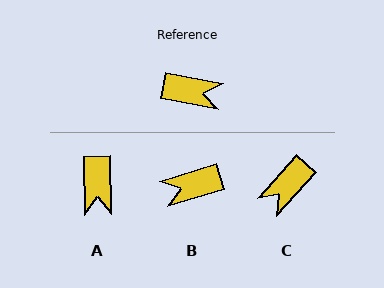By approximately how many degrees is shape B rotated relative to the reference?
Approximately 152 degrees clockwise.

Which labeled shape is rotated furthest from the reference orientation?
B, about 152 degrees away.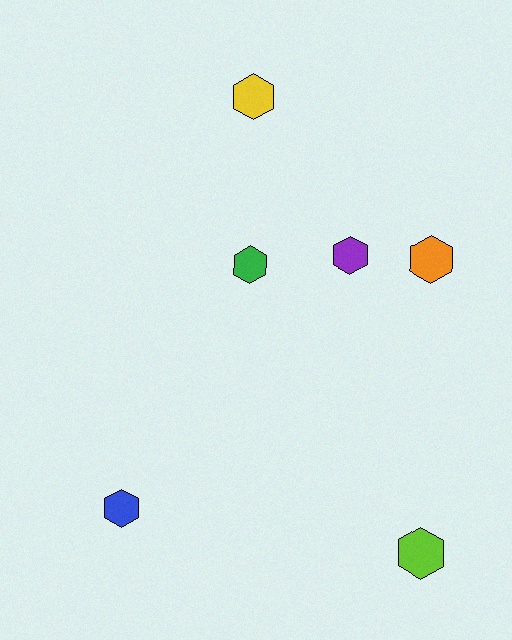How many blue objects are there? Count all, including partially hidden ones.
There is 1 blue object.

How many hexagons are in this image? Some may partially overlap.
There are 6 hexagons.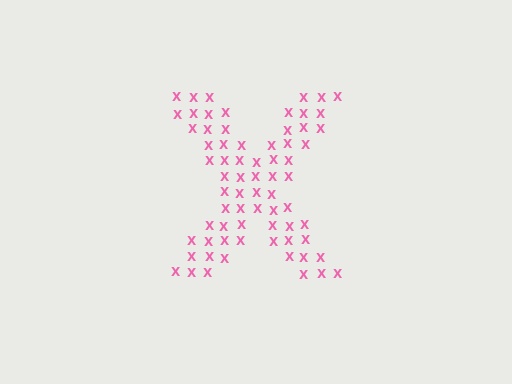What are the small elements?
The small elements are letter X's.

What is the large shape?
The large shape is the letter X.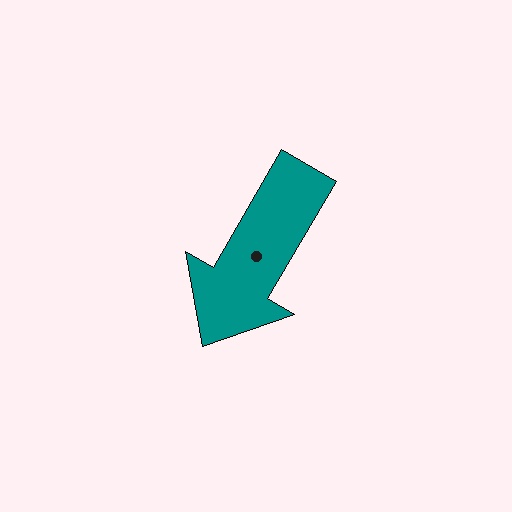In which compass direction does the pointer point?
Southwest.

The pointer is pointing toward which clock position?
Roughly 7 o'clock.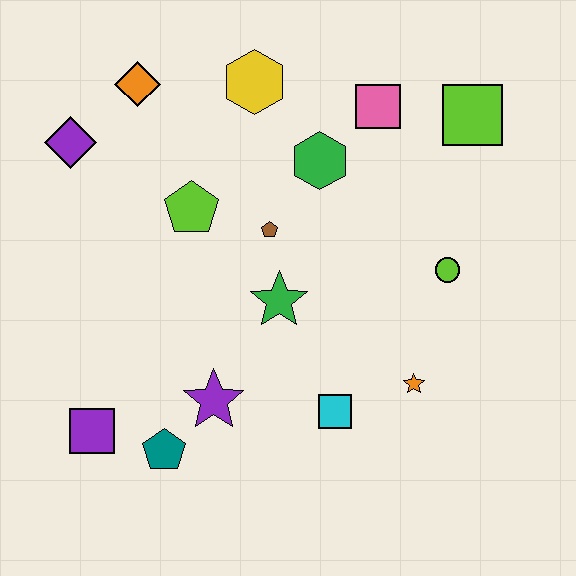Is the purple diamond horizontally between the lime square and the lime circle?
No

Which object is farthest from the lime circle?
The purple diamond is farthest from the lime circle.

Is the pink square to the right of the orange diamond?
Yes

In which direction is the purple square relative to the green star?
The purple square is to the left of the green star.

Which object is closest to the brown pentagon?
The green star is closest to the brown pentagon.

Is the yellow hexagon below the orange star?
No